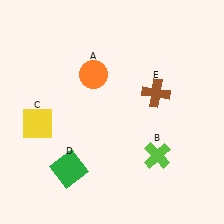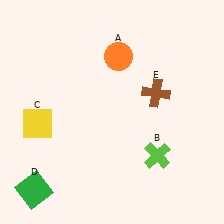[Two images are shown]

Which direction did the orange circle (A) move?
The orange circle (A) moved right.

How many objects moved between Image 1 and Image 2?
2 objects moved between the two images.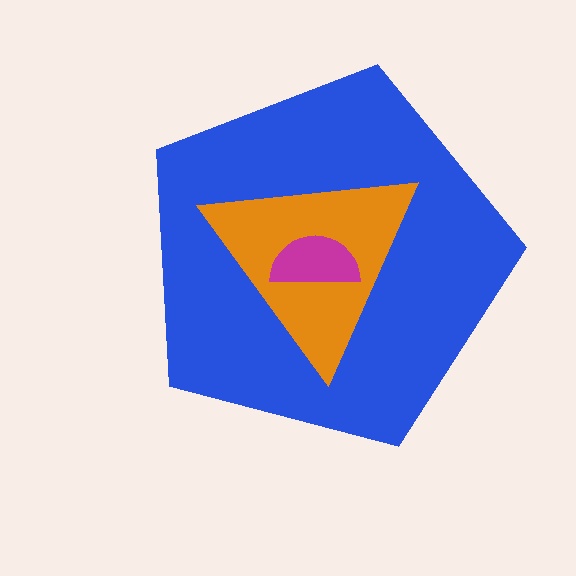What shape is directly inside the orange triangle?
The magenta semicircle.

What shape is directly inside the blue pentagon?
The orange triangle.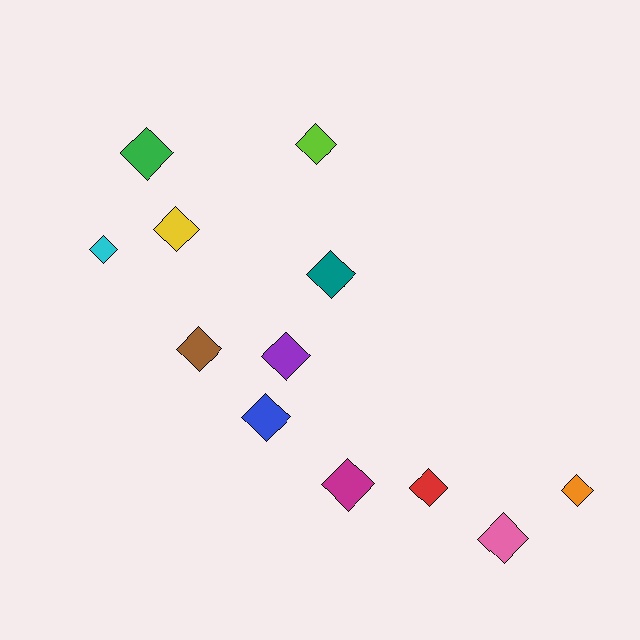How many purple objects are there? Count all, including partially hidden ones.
There is 1 purple object.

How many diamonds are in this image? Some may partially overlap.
There are 12 diamonds.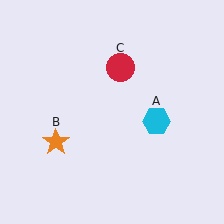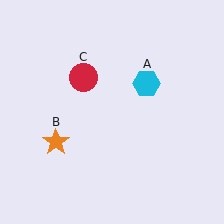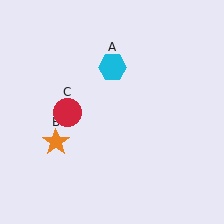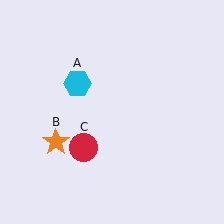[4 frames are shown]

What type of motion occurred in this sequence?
The cyan hexagon (object A), red circle (object C) rotated counterclockwise around the center of the scene.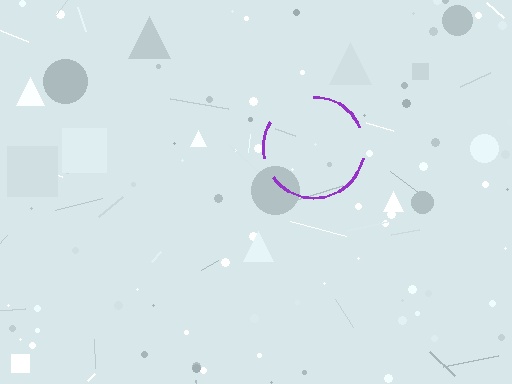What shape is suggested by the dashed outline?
The dashed outline suggests a circle.